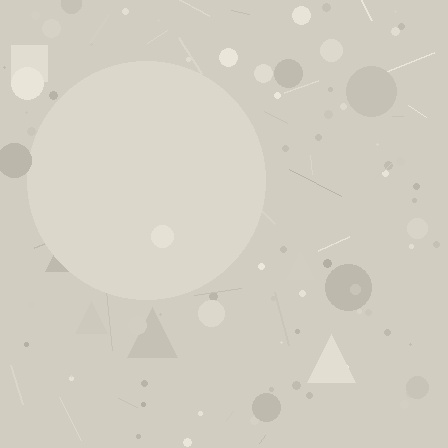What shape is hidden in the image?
A circle is hidden in the image.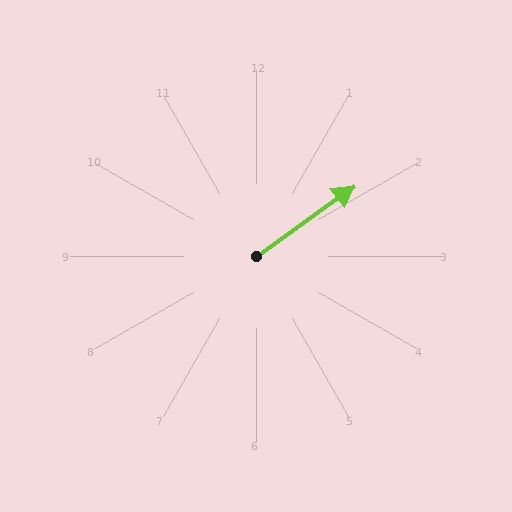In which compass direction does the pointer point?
Northeast.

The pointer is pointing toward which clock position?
Roughly 2 o'clock.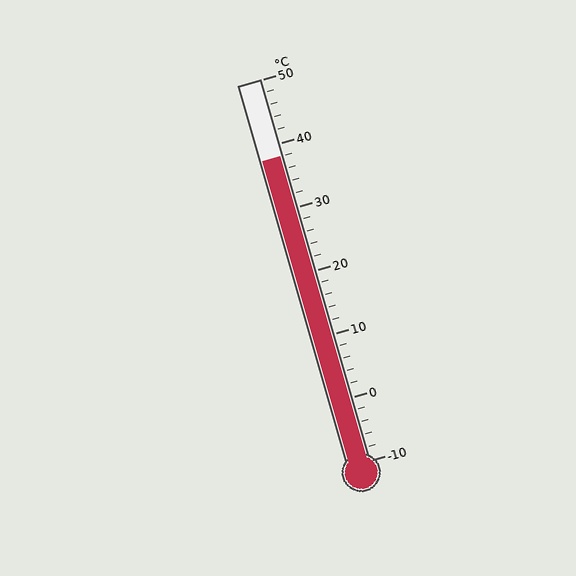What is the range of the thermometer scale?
The thermometer scale ranges from -10°C to 50°C.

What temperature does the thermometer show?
The thermometer shows approximately 38°C.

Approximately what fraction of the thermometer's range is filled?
The thermometer is filled to approximately 80% of its range.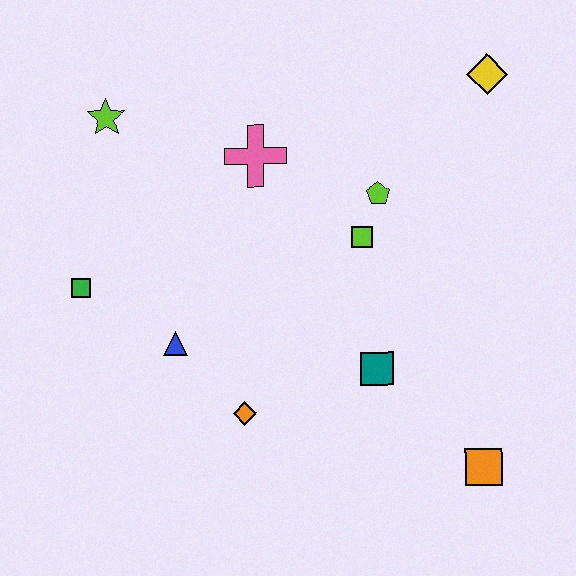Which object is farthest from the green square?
The yellow diamond is farthest from the green square.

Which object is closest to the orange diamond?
The blue triangle is closest to the orange diamond.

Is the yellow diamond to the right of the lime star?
Yes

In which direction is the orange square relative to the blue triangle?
The orange square is to the right of the blue triangle.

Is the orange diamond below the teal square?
Yes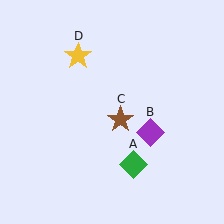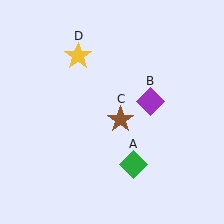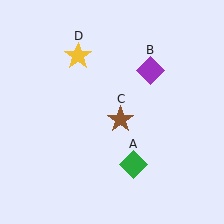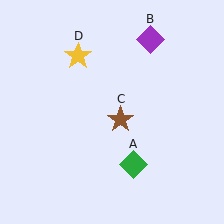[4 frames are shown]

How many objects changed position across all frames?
1 object changed position: purple diamond (object B).